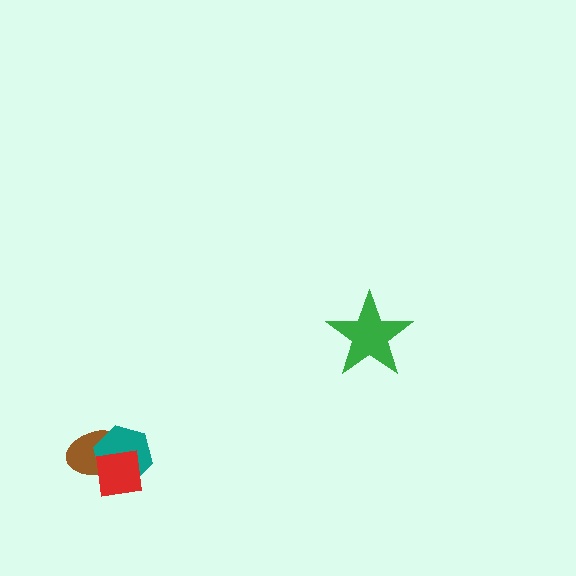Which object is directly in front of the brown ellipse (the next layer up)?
The teal hexagon is directly in front of the brown ellipse.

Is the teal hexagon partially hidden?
Yes, it is partially covered by another shape.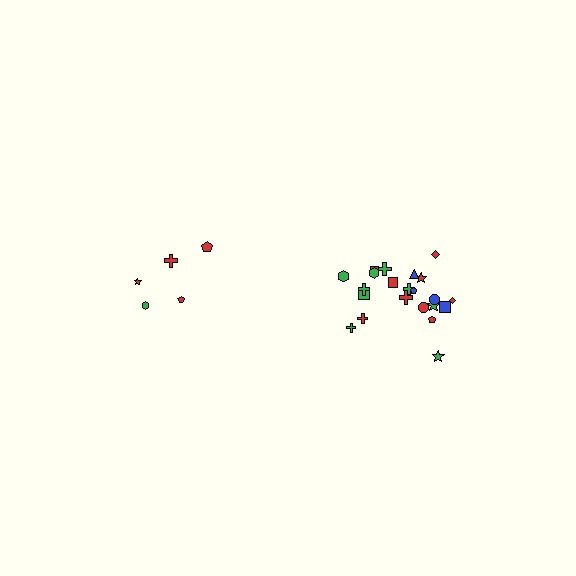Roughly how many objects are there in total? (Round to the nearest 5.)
Roughly 25 objects in total.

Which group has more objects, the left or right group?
The right group.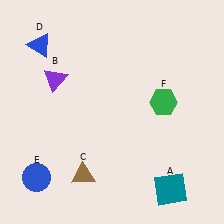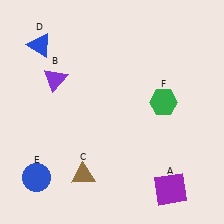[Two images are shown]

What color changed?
The square (A) changed from teal in Image 1 to purple in Image 2.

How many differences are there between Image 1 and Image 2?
There is 1 difference between the two images.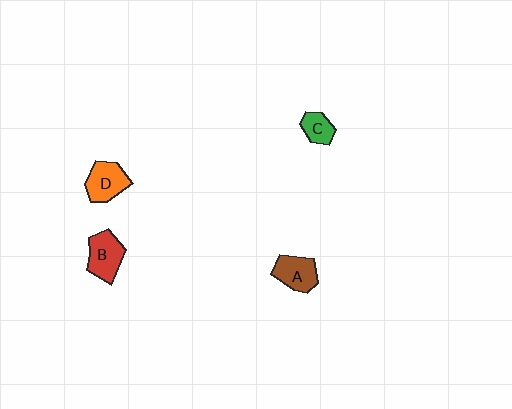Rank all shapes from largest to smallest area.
From largest to smallest: B (red), D (orange), A (brown), C (green).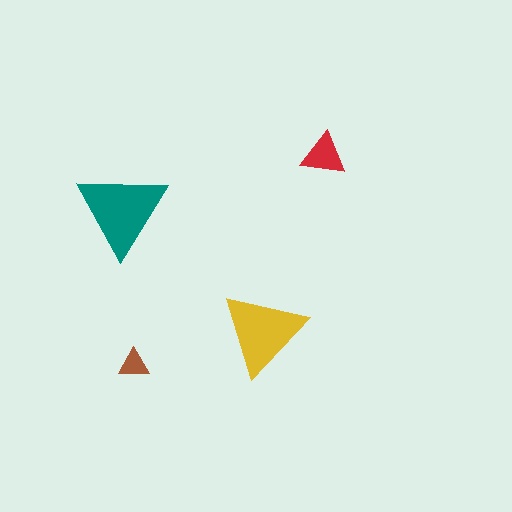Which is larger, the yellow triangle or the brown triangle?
The yellow one.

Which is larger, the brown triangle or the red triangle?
The red one.